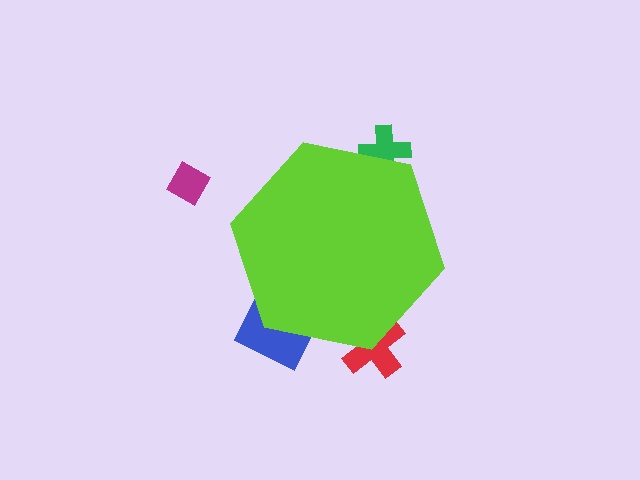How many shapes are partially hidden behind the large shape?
3 shapes are partially hidden.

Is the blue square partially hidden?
Yes, the blue square is partially hidden behind the lime hexagon.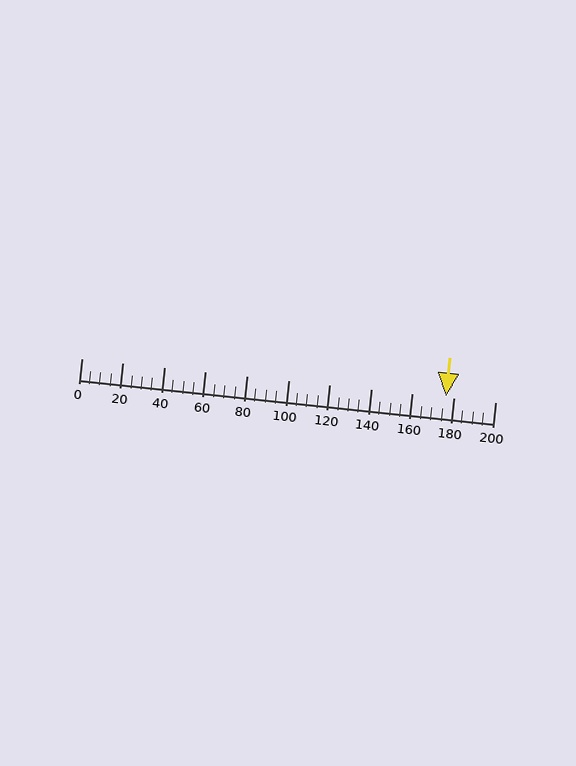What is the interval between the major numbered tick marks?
The major tick marks are spaced 20 units apart.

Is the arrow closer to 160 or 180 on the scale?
The arrow is closer to 180.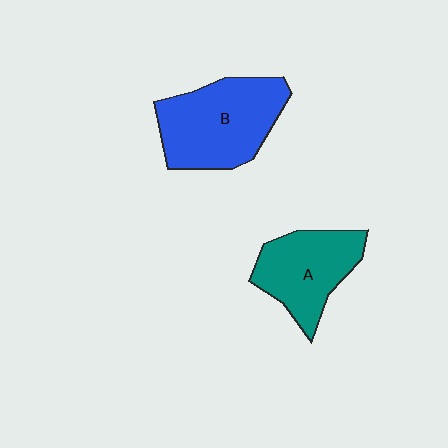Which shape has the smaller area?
Shape A (teal).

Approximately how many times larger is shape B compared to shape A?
Approximately 1.3 times.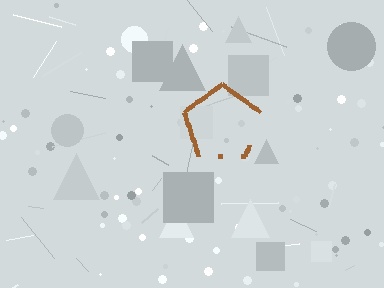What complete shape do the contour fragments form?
The contour fragments form a pentagon.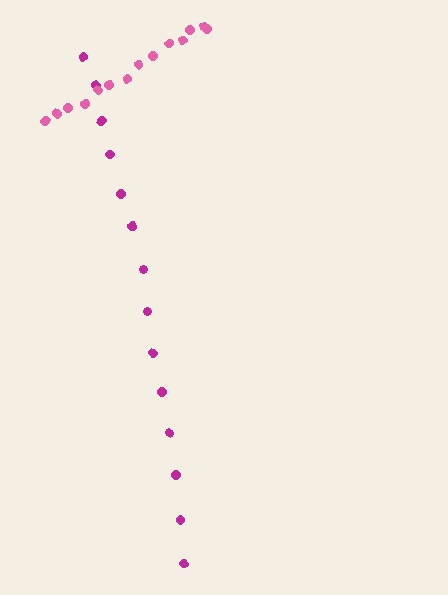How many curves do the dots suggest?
There are 2 distinct paths.